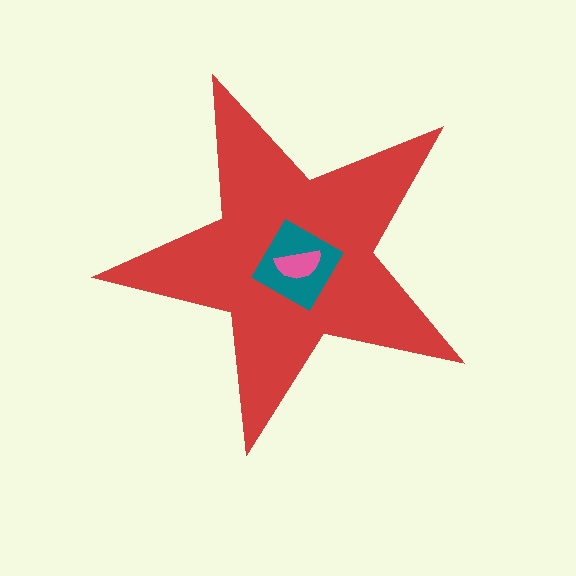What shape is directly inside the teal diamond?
The pink semicircle.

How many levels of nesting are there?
3.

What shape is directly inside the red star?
The teal diamond.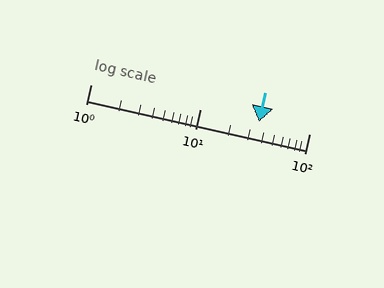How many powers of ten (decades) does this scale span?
The scale spans 2 decades, from 1 to 100.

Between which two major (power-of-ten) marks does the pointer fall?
The pointer is between 10 and 100.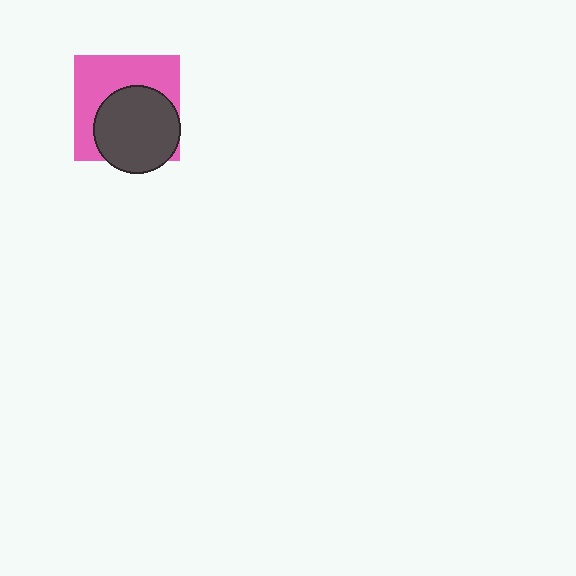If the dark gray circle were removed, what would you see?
You would see the complete pink square.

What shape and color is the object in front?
The object in front is a dark gray circle.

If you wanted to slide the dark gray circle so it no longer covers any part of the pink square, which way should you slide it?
Slide it toward the lower-right — that is the most direct way to separate the two shapes.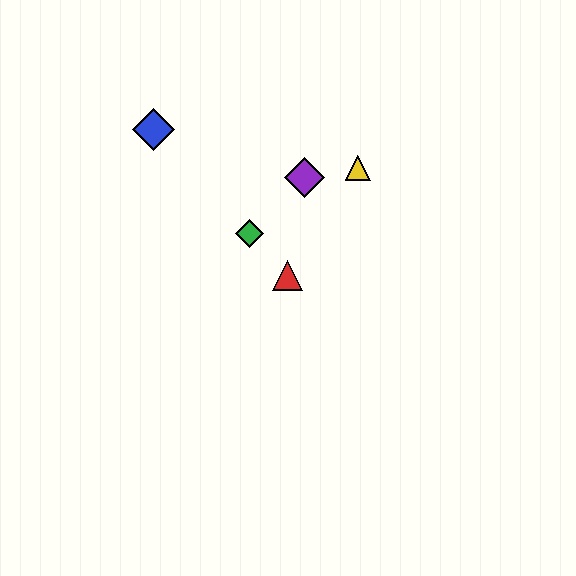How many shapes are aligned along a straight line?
3 shapes (the red triangle, the blue diamond, the green diamond) are aligned along a straight line.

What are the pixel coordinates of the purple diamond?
The purple diamond is at (305, 178).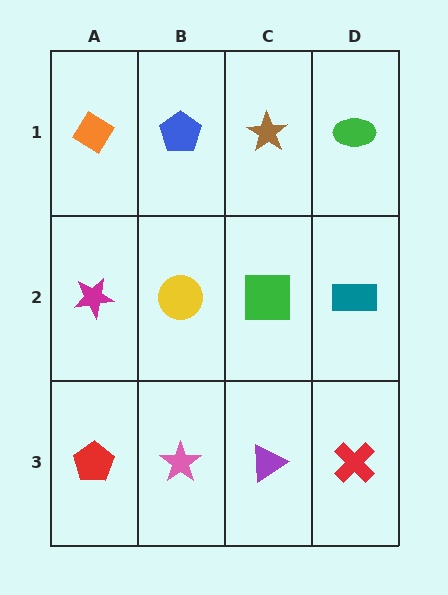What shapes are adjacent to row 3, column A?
A magenta star (row 2, column A), a pink star (row 3, column B).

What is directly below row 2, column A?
A red pentagon.